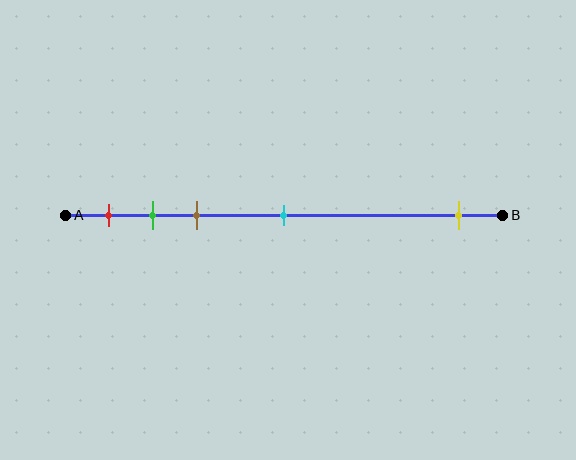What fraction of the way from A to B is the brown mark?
The brown mark is approximately 30% (0.3) of the way from A to B.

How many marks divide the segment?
There are 5 marks dividing the segment.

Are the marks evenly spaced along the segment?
No, the marks are not evenly spaced.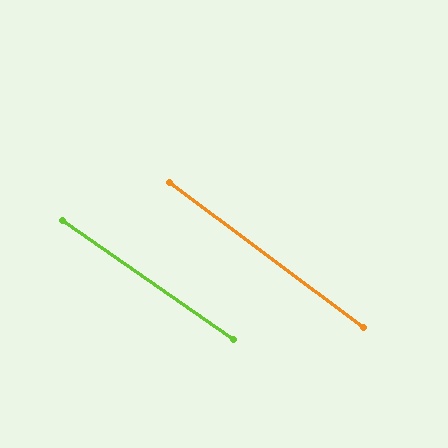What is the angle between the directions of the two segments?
Approximately 2 degrees.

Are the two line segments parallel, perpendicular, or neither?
Parallel — their directions differ by only 1.9°.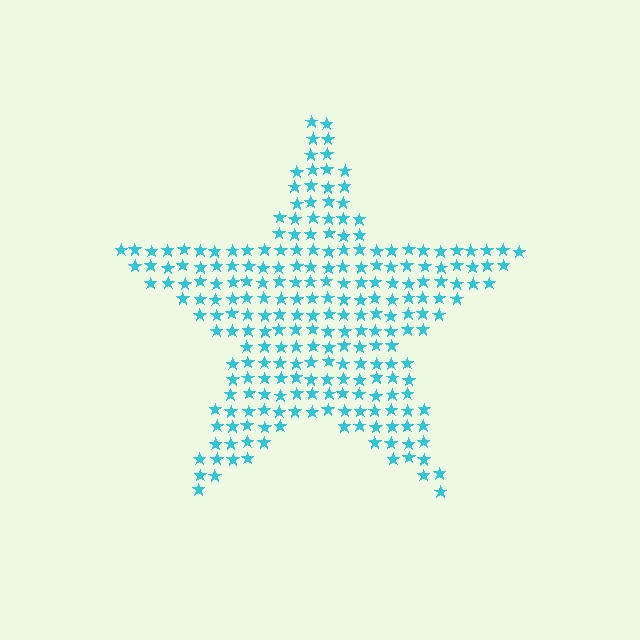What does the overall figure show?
The overall figure shows a star.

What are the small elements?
The small elements are stars.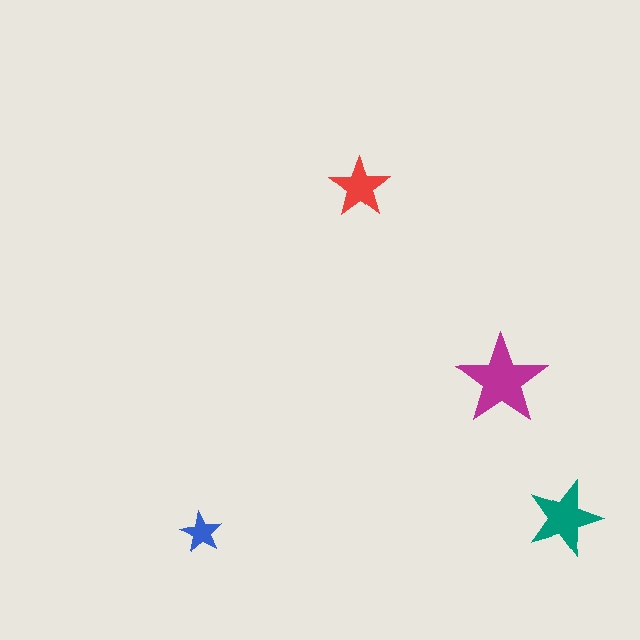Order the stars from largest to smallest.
the magenta one, the teal one, the red one, the blue one.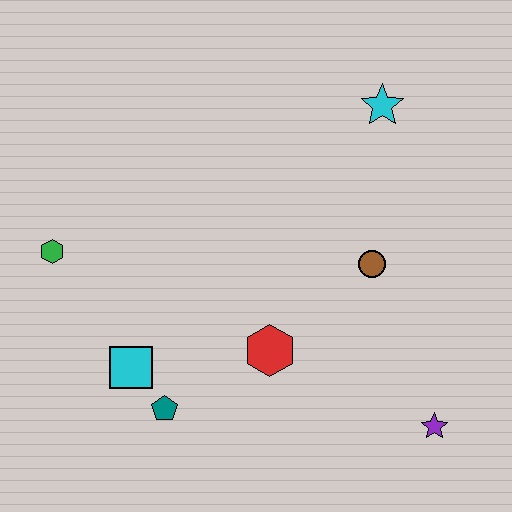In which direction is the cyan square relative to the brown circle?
The cyan square is to the left of the brown circle.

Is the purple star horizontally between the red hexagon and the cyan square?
No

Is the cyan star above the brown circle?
Yes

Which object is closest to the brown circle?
The red hexagon is closest to the brown circle.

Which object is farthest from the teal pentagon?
The cyan star is farthest from the teal pentagon.